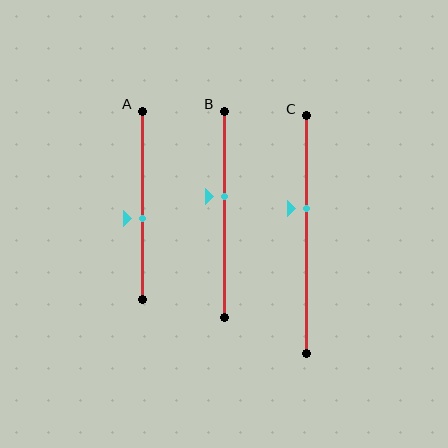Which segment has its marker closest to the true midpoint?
Segment A has its marker closest to the true midpoint.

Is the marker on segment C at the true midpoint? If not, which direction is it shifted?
No, the marker on segment C is shifted upward by about 11% of the segment length.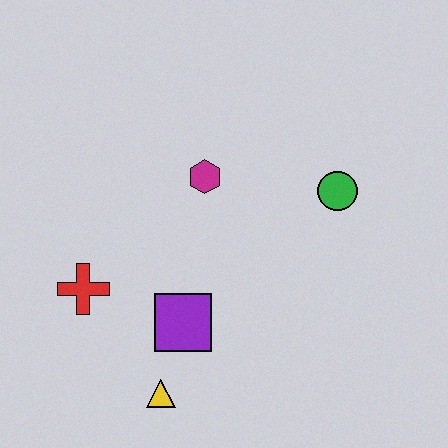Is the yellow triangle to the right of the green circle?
No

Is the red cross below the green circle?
Yes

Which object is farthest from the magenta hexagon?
The yellow triangle is farthest from the magenta hexagon.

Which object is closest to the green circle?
The magenta hexagon is closest to the green circle.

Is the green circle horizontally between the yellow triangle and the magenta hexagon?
No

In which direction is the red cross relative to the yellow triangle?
The red cross is above the yellow triangle.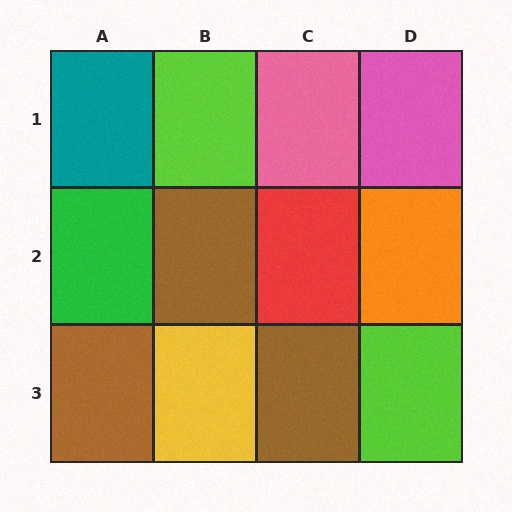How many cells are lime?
2 cells are lime.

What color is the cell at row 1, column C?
Pink.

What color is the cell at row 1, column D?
Pink.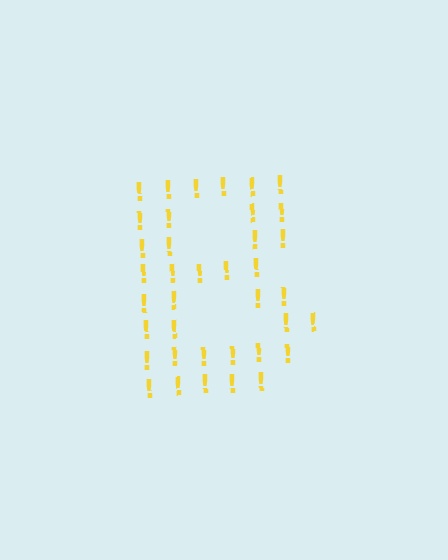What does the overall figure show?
The overall figure shows the letter B.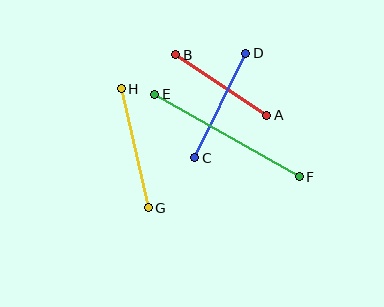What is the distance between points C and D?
The distance is approximately 116 pixels.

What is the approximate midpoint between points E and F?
The midpoint is at approximately (227, 135) pixels.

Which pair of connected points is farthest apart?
Points E and F are farthest apart.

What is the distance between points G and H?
The distance is approximately 122 pixels.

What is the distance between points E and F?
The distance is approximately 166 pixels.